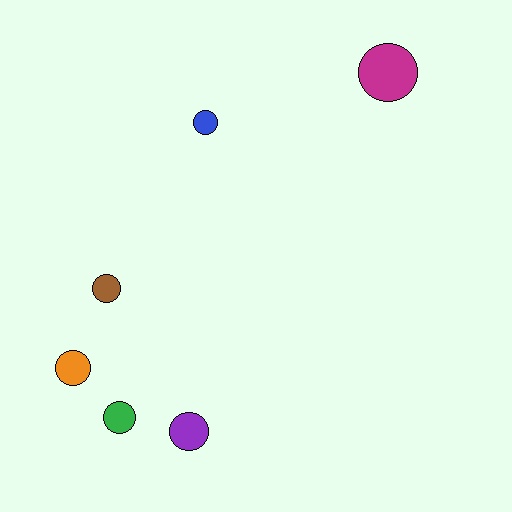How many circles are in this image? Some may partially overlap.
There are 6 circles.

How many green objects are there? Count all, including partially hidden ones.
There is 1 green object.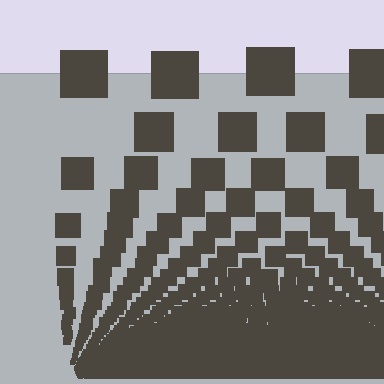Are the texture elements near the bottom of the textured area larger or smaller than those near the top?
Smaller. The gradient is inverted — elements near the bottom are smaller and denser.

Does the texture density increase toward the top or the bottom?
Density increases toward the bottom.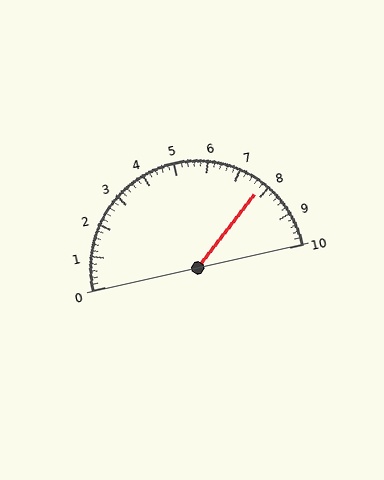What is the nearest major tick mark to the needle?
The nearest major tick mark is 8.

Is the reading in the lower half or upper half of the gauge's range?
The reading is in the upper half of the range (0 to 10).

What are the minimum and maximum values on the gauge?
The gauge ranges from 0 to 10.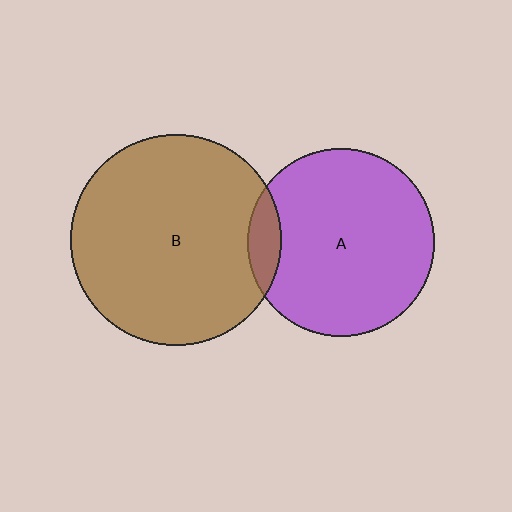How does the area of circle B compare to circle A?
Approximately 1.3 times.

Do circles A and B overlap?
Yes.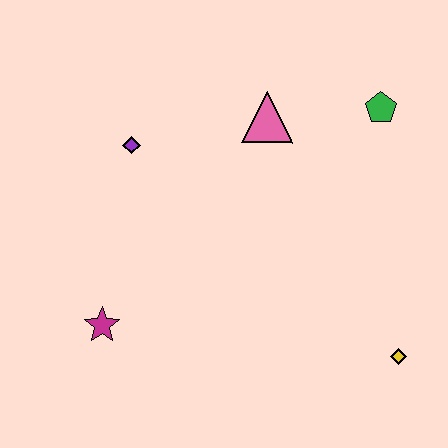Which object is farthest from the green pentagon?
The magenta star is farthest from the green pentagon.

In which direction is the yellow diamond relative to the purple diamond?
The yellow diamond is to the right of the purple diamond.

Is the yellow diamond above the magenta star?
No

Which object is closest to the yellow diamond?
The green pentagon is closest to the yellow diamond.